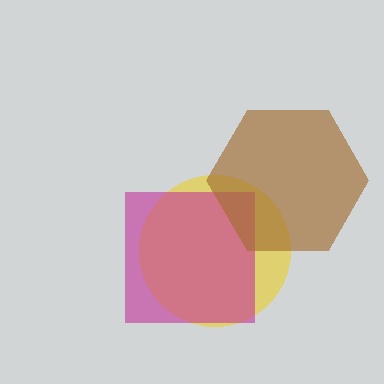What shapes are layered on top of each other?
The layered shapes are: a yellow circle, a magenta square, a brown hexagon.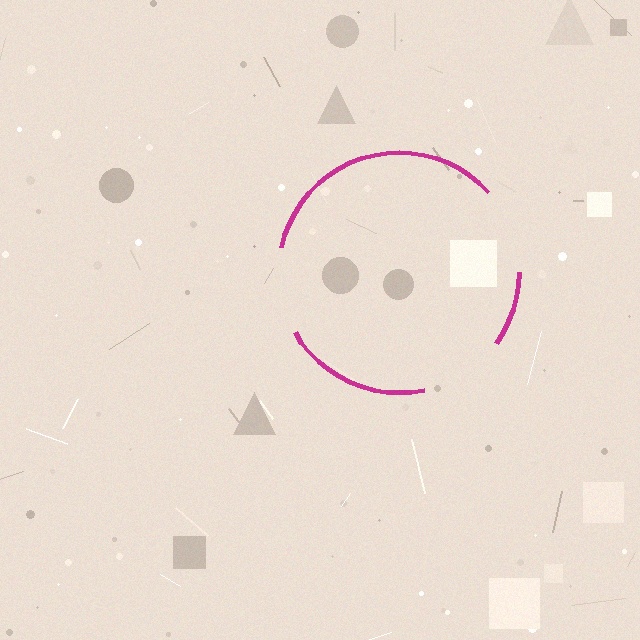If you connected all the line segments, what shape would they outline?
They would outline a circle.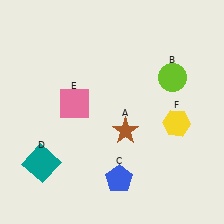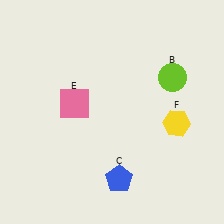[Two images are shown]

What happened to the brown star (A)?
The brown star (A) was removed in Image 2. It was in the bottom-right area of Image 1.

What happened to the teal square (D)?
The teal square (D) was removed in Image 2. It was in the bottom-left area of Image 1.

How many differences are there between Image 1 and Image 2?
There are 2 differences between the two images.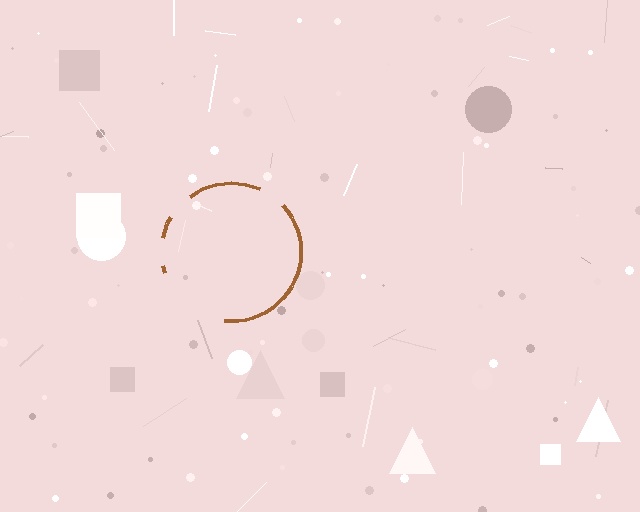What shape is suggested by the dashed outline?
The dashed outline suggests a circle.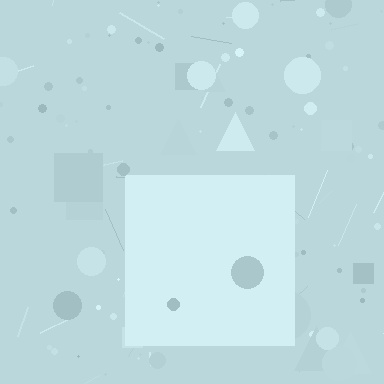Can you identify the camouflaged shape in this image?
The camouflaged shape is a square.